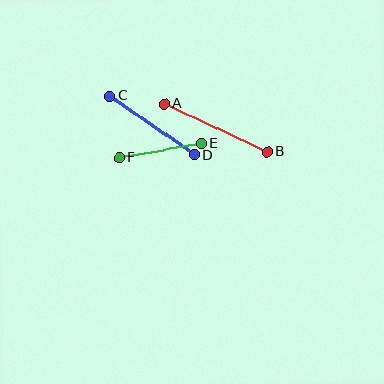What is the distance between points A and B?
The distance is approximately 113 pixels.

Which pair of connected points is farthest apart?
Points A and B are farthest apart.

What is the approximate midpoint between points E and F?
The midpoint is at approximately (160, 150) pixels.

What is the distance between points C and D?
The distance is approximately 103 pixels.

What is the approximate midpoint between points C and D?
The midpoint is at approximately (152, 125) pixels.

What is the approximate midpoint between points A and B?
The midpoint is at approximately (216, 128) pixels.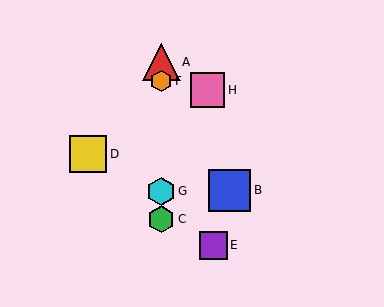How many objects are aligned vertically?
4 objects (A, C, F, G) are aligned vertically.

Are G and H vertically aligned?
No, G is at x≈161 and H is at x≈207.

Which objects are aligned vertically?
Objects A, C, F, G are aligned vertically.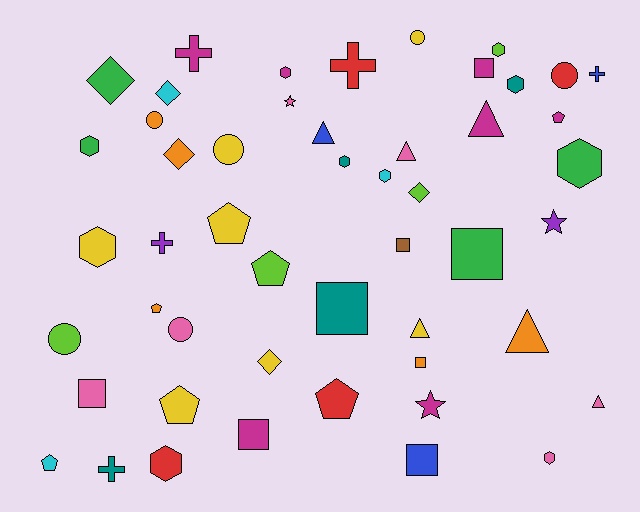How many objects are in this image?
There are 50 objects.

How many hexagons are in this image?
There are 10 hexagons.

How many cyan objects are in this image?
There are 3 cyan objects.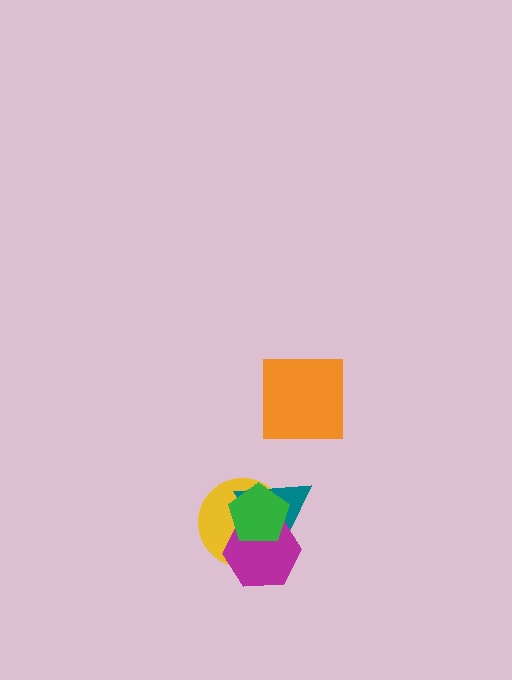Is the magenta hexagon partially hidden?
Yes, it is partially covered by another shape.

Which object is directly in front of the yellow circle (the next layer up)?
The teal triangle is directly in front of the yellow circle.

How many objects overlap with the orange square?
0 objects overlap with the orange square.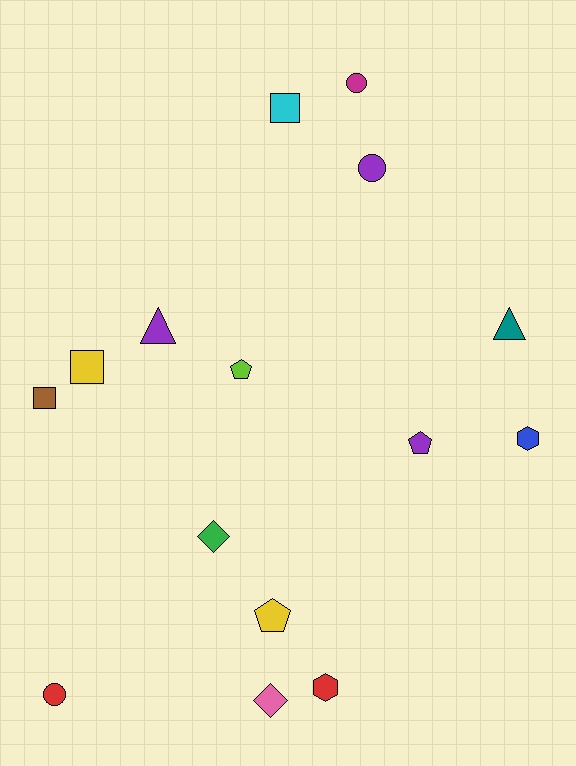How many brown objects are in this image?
There is 1 brown object.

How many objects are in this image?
There are 15 objects.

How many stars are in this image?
There are no stars.